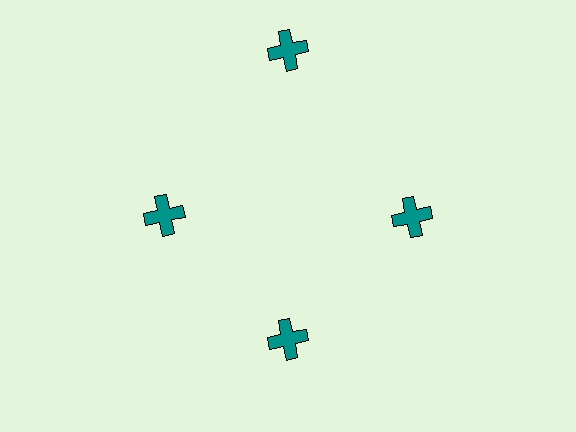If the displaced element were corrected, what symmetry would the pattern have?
It would have 4-fold rotational symmetry — the pattern would map onto itself every 90 degrees.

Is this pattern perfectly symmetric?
No. The 4 teal crosses are arranged in a ring, but one element near the 12 o'clock position is pushed outward from the center, breaking the 4-fold rotational symmetry.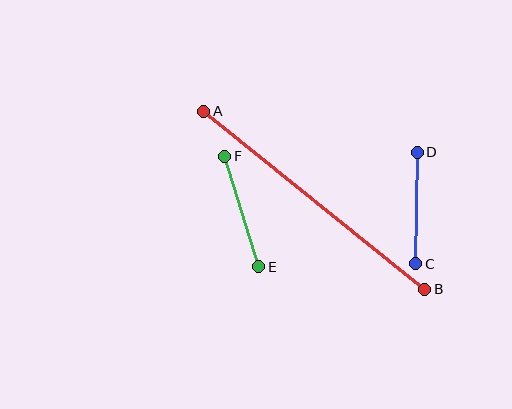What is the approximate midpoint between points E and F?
The midpoint is at approximately (242, 212) pixels.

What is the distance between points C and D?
The distance is approximately 111 pixels.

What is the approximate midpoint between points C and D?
The midpoint is at approximately (416, 208) pixels.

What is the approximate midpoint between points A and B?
The midpoint is at approximately (314, 200) pixels.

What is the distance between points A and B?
The distance is approximately 284 pixels.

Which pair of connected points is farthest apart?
Points A and B are farthest apart.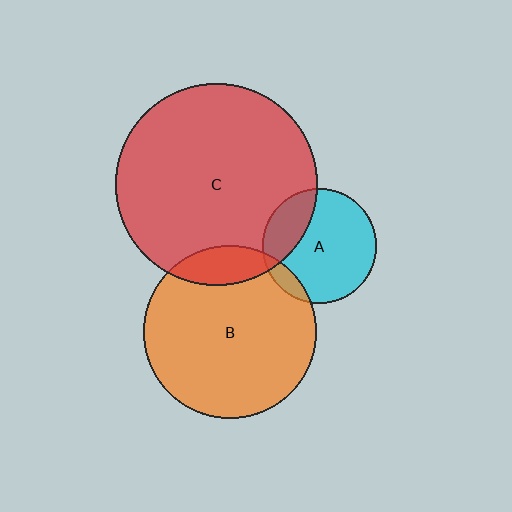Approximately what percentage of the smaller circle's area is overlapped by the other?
Approximately 25%.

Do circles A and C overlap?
Yes.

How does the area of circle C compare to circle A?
Approximately 3.1 times.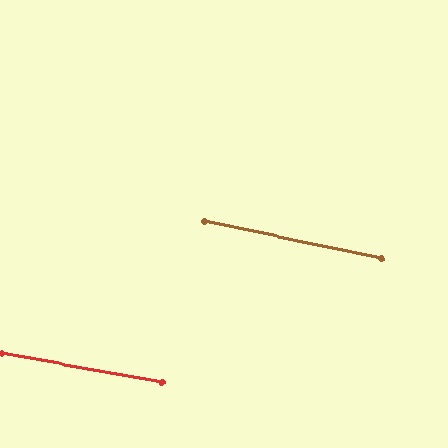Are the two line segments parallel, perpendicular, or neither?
Parallel — their directions differ by only 1.4°.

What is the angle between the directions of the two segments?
Approximately 1 degree.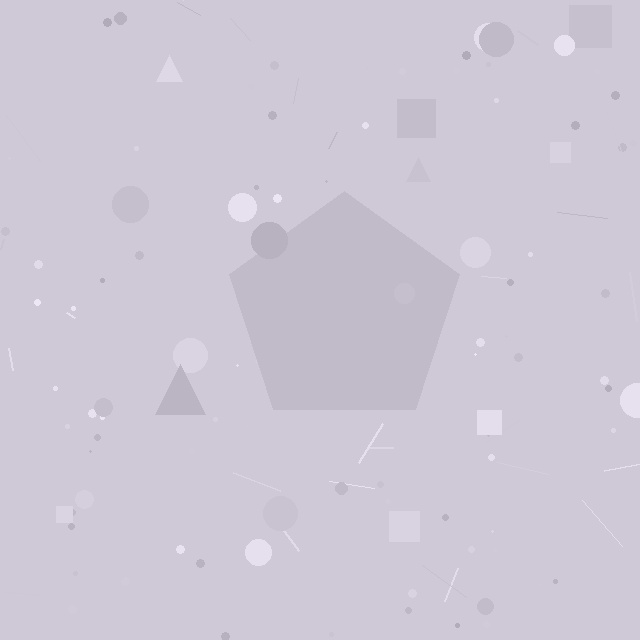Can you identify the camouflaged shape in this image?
The camouflaged shape is a pentagon.